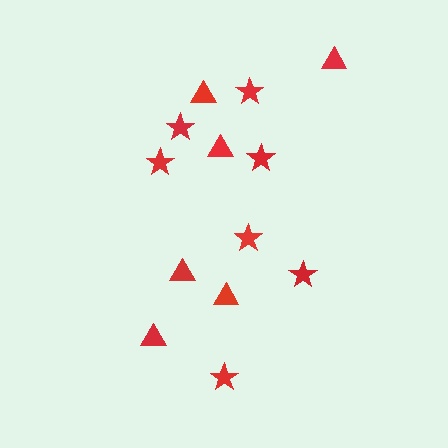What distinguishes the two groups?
There are 2 groups: one group of stars (7) and one group of triangles (6).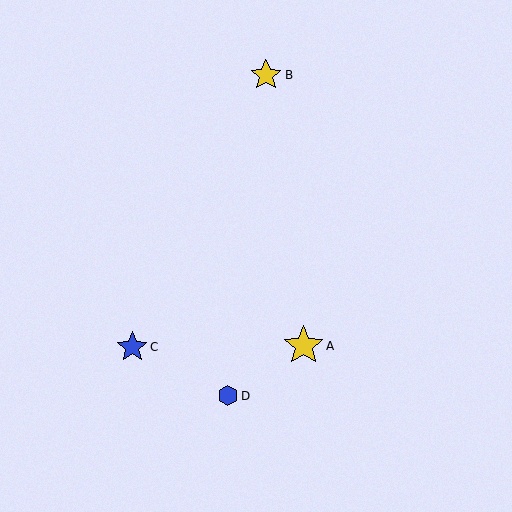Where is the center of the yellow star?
The center of the yellow star is at (266, 75).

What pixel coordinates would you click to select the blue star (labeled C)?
Click at (132, 347) to select the blue star C.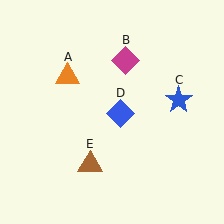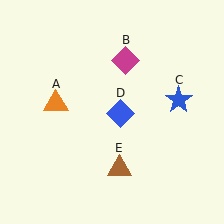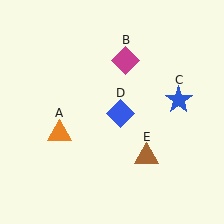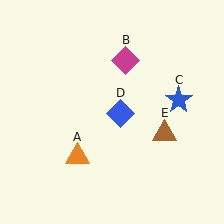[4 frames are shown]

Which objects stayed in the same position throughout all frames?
Magenta diamond (object B) and blue star (object C) and blue diamond (object D) remained stationary.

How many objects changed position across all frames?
2 objects changed position: orange triangle (object A), brown triangle (object E).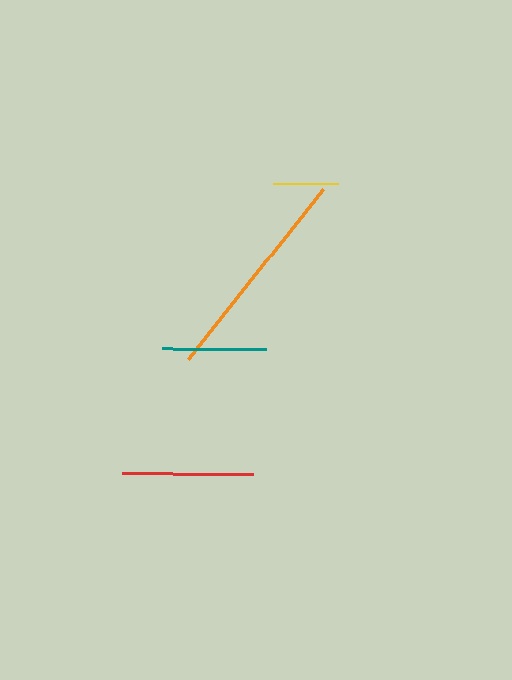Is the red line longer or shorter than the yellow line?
The red line is longer than the yellow line.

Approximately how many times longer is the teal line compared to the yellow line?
The teal line is approximately 1.6 times the length of the yellow line.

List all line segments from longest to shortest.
From longest to shortest: orange, red, teal, yellow.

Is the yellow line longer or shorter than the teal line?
The teal line is longer than the yellow line.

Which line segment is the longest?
The orange line is the longest at approximately 216 pixels.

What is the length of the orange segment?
The orange segment is approximately 216 pixels long.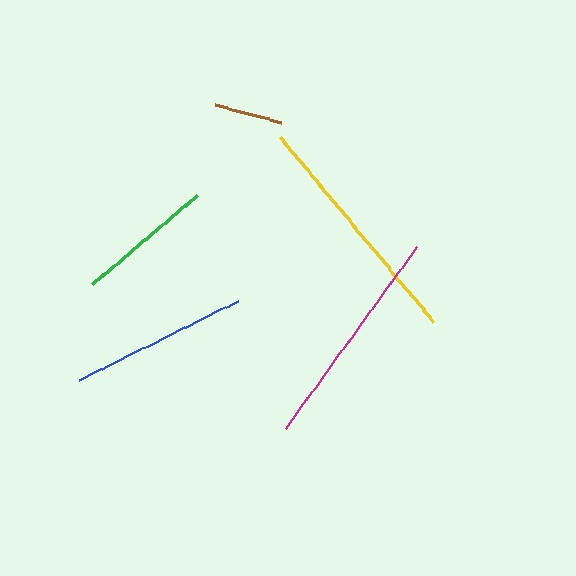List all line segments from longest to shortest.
From longest to shortest: yellow, magenta, blue, green, brown.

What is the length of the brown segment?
The brown segment is approximately 67 pixels long.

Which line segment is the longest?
The yellow line is the longest at approximately 241 pixels.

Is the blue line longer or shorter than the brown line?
The blue line is longer than the brown line.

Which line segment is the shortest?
The brown line is the shortest at approximately 67 pixels.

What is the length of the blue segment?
The blue segment is approximately 178 pixels long.